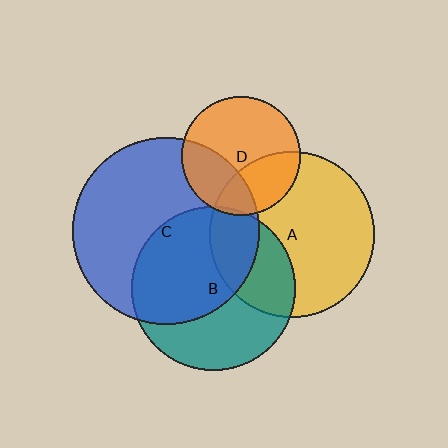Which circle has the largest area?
Circle C (blue).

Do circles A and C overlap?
Yes.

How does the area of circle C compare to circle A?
Approximately 1.3 times.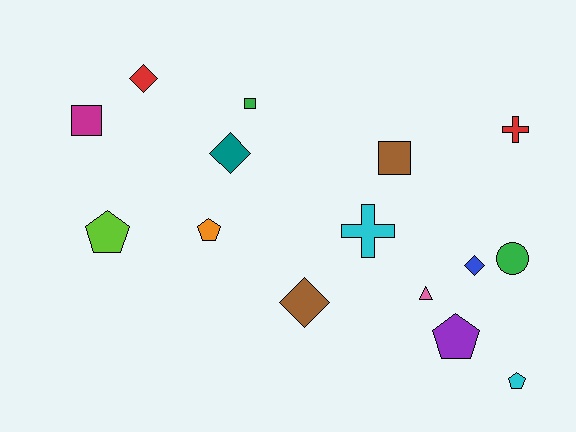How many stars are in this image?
There are no stars.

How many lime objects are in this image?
There is 1 lime object.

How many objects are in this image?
There are 15 objects.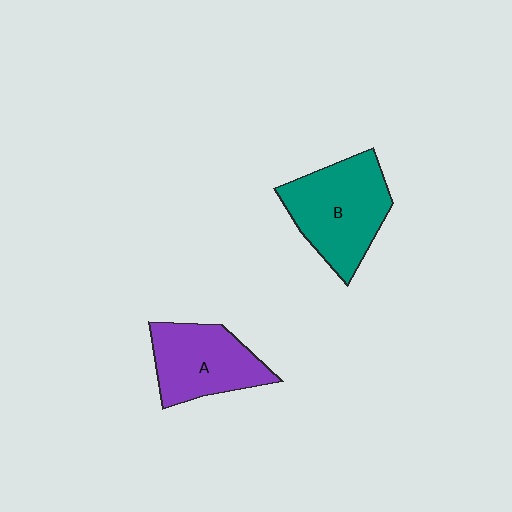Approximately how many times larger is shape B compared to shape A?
Approximately 1.2 times.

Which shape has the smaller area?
Shape A (purple).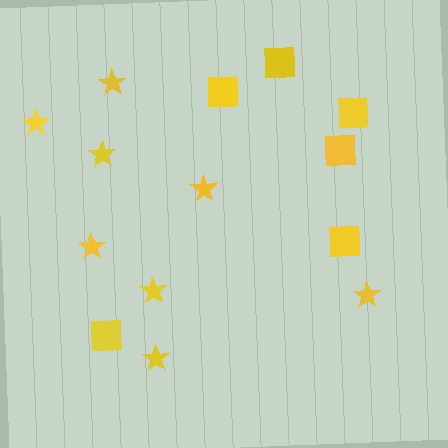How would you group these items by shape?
There are 2 groups: one group of squares (6) and one group of stars (8).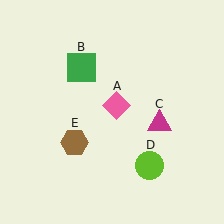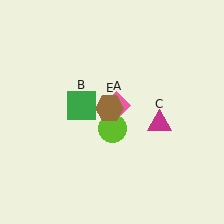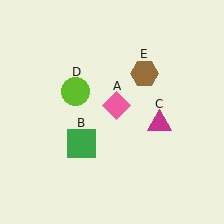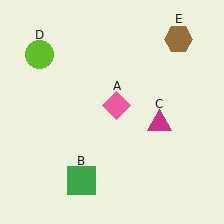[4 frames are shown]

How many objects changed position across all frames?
3 objects changed position: green square (object B), lime circle (object D), brown hexagon (object E).